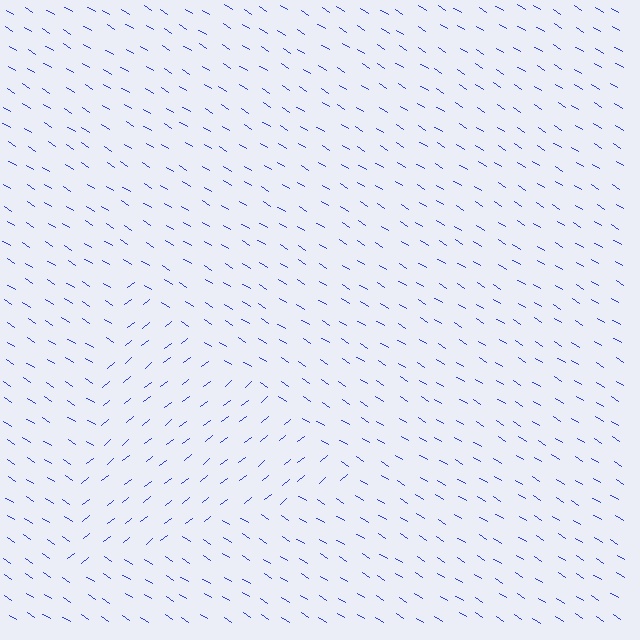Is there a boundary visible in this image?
Yes, there is a texture boundary formed by a change in line orientation.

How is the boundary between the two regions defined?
The boundary is defined purely by a change in line orientation (approximately 71 degrees difference). All lines are the same color and thickness.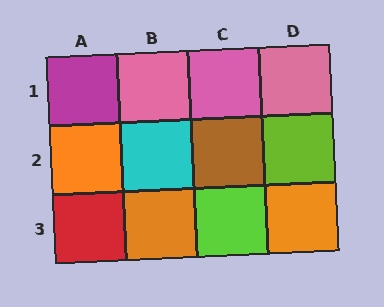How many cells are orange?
3 cells are orange.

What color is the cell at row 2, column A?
Orange.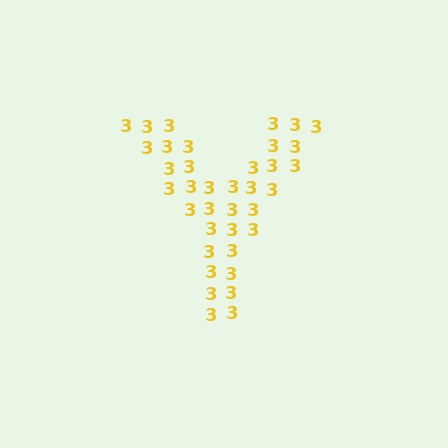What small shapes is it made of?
It is made of small digit 3's.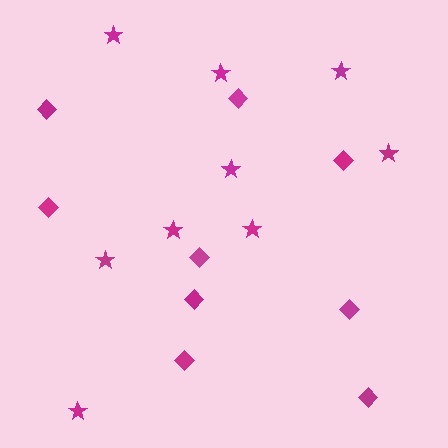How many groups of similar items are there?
There are 2 groups: one group of stars (9) and one group of diamonds (9).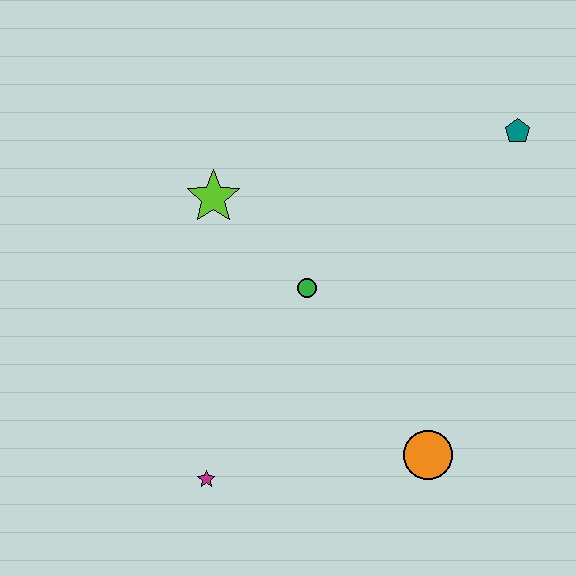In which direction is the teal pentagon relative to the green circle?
The teal pentagon is to the right of the green circle.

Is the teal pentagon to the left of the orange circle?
No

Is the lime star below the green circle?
No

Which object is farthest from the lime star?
The orange circle is farthest from the lime star.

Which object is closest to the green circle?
The lime star is closest to the green circle.